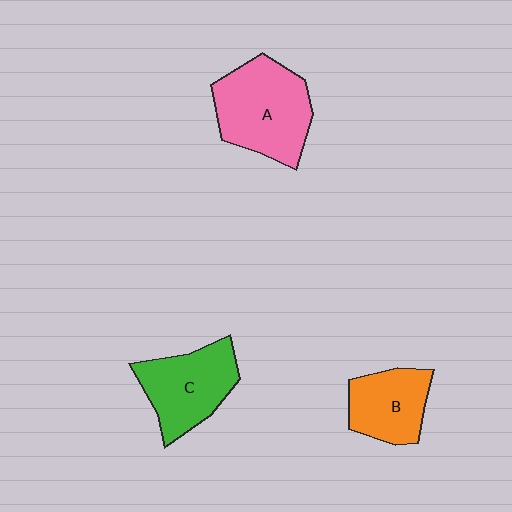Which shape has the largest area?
Shape A (pink).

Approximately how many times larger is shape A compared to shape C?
Approximately 1.2 times.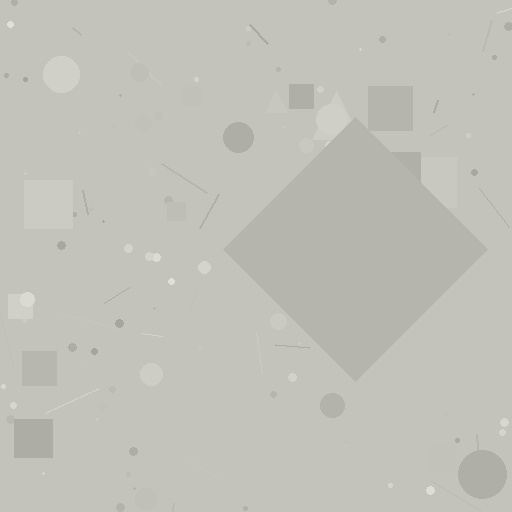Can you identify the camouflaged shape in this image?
The camouflaged shape is a diamond.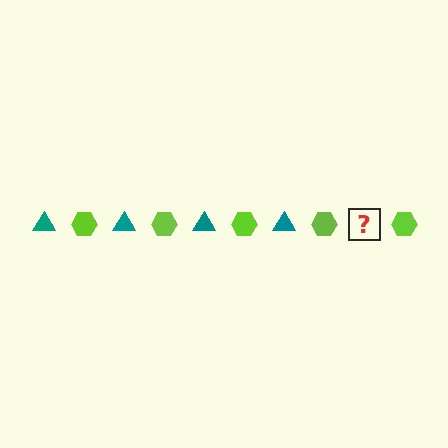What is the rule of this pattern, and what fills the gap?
The rule is that the pattern alternates between teal triangle and lime hexagon. The gap should be filled with a teal triangle.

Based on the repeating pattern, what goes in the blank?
The blank should be a teal triangle.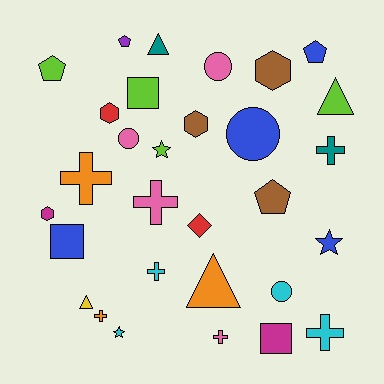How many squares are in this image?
There are 3 squares.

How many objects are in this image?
There are 30 objects.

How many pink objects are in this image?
There are 4 pink objects.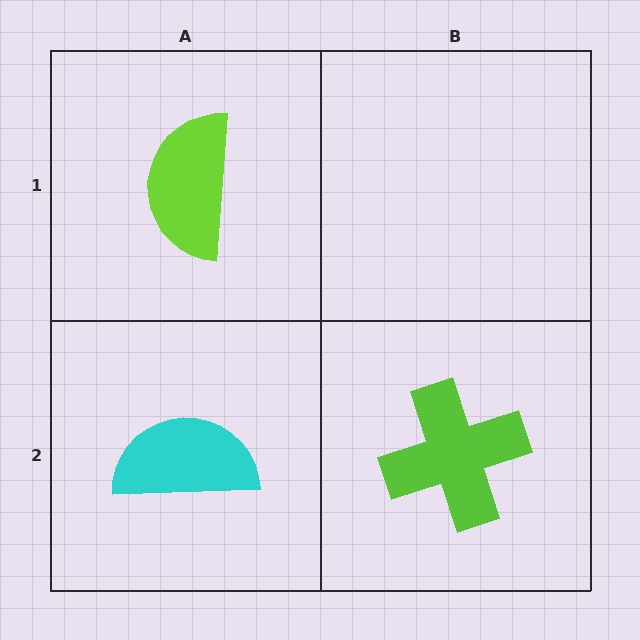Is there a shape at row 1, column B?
No, that cell is empty.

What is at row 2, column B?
A lime cross.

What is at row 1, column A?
A lime semicircle.